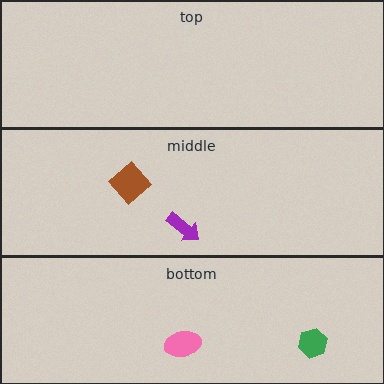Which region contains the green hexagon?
The bottom region.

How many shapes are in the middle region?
2.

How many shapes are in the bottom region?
2.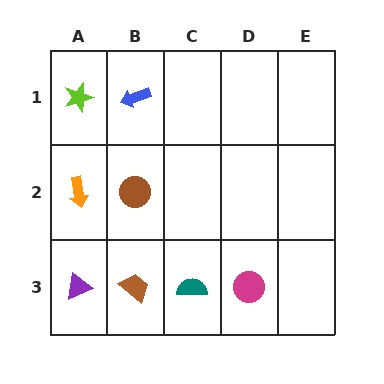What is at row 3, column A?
A purple triangle.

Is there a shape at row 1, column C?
No, that cell is empty.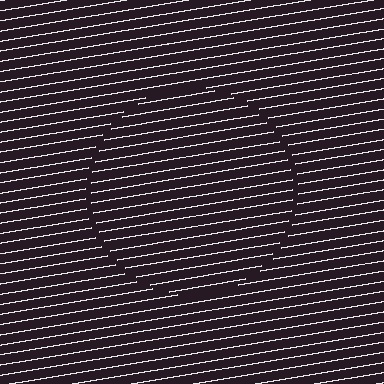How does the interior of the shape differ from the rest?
The interior of the shape contains the same grating, shifted by half a period — the contour is defined by the phase discontinuity where line-ends from the inner and outer gratings abut.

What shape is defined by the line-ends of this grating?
An illusory circle. The interior of the shape contains the same grating, shifted by half a period — the contour is defined by the phase discontinuity where line-ends from the inner and outer gratings abut.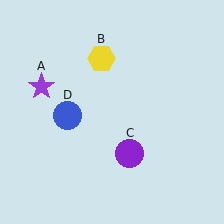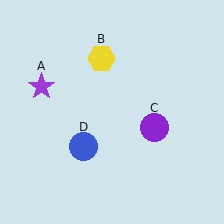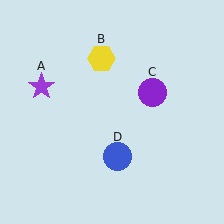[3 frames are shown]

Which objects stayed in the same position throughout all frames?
Purple star (object A) and yellow hexagon (object B) remained stationary.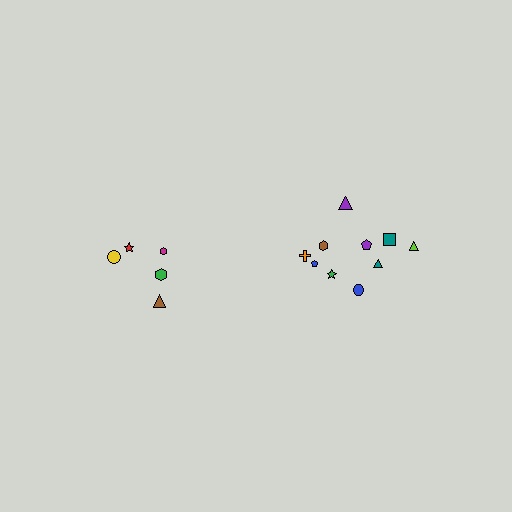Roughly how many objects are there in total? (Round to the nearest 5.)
Roughly 15 objects in total.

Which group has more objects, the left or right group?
The right group.